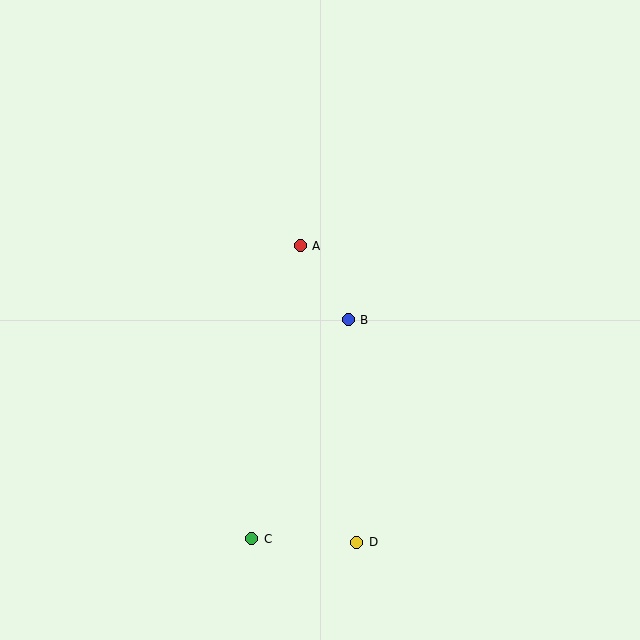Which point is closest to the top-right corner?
Point A is closest to the top-right corner.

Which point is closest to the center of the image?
Point B at (348, 320) is closest to the center.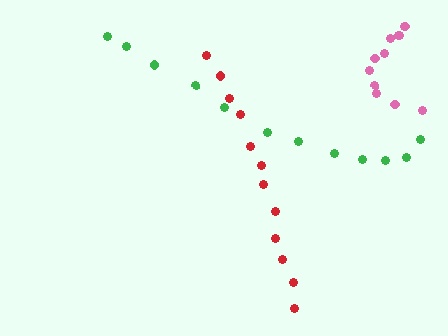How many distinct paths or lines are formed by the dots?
There are 3 distinct paths.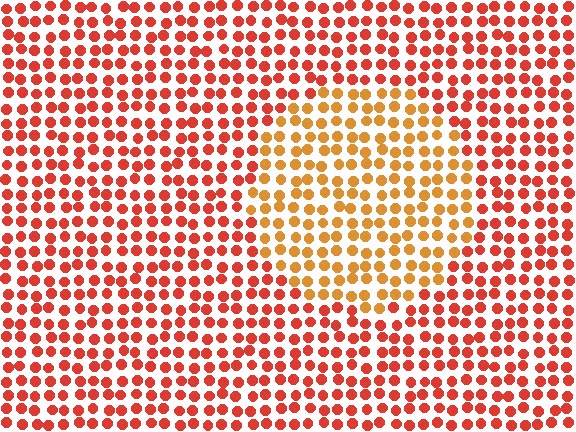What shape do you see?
I see a circle.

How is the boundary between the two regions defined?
The boundary is defined purely by a slight shift in hue (about 31 degrees). Spacing, size, and orientation are identical on both sides.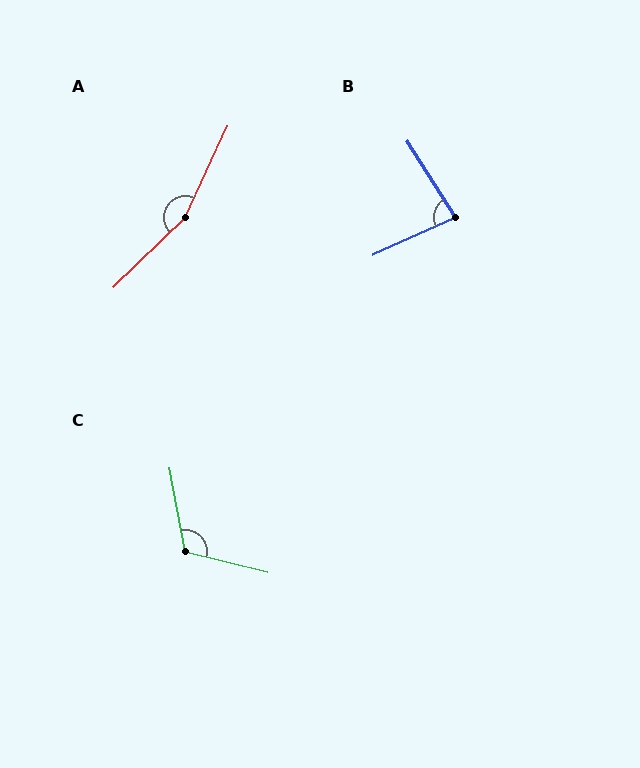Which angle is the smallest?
B, at approximately 82 degrees.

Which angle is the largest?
A, at approximately 159 degrees.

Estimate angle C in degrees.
Approximately 115 degrees.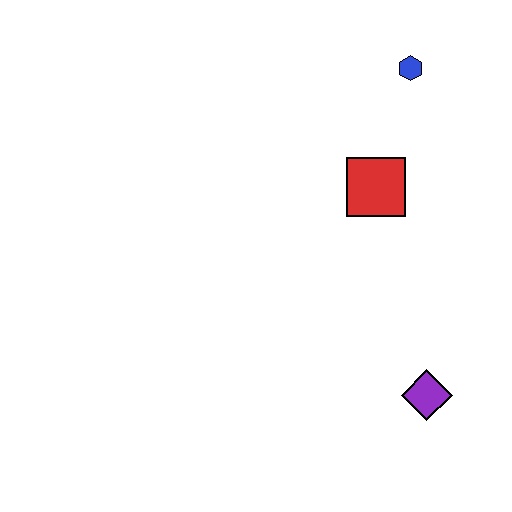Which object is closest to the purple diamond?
The red square is closest to the purple diamond.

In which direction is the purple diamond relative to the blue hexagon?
The purple diamond is below the blue hexagon.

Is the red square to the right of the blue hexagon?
No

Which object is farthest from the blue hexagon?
The purple diamond is farthest from the blue hexagon.